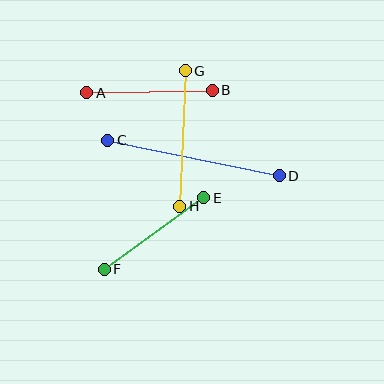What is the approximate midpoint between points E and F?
The midpoint is at approximately (154, 233) pixels.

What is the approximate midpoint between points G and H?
The midpoint is at approximately (183, 138) pixels.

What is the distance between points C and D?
The distance is approximately 175 pixels.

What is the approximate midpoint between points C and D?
The midpoint is at approximately (193, 158) pixels.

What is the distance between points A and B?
The distance is approximately 126 pixels.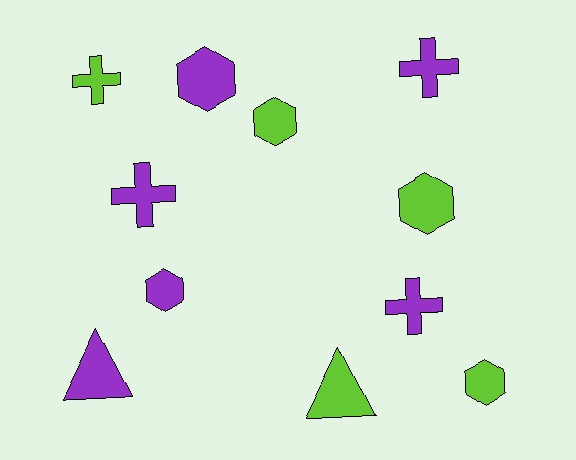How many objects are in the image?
There are 11 objects.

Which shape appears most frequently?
Hexagon, with 5 objects.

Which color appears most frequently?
Purple, with 6 objects.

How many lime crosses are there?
There is 1 lime cross.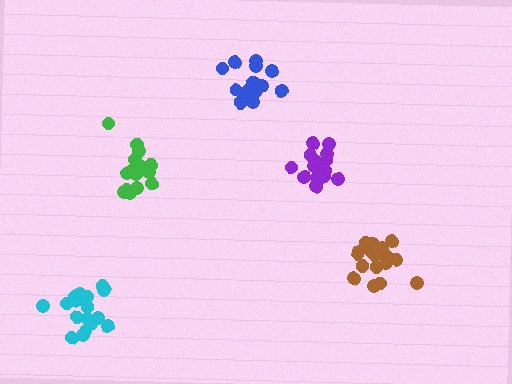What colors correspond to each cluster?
The clusters are colored: purple, blue, brown, green, cyan.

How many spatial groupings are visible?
There are 5 spatial groupings.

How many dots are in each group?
Group 1: 17 dots, Group 2: 18 dots, Group 3: 18 dots, Group 4: 18 dots, Group 5: 19 dots (90 total).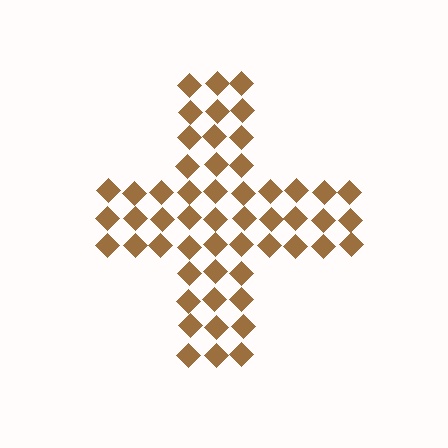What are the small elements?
The small elements are diamonds.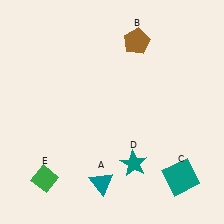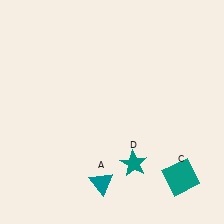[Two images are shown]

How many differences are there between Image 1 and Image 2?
There are 2 differences between the two images.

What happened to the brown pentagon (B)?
The brown pentagon (B) was removed in Image 2. It was in the top-right area of Image 1.